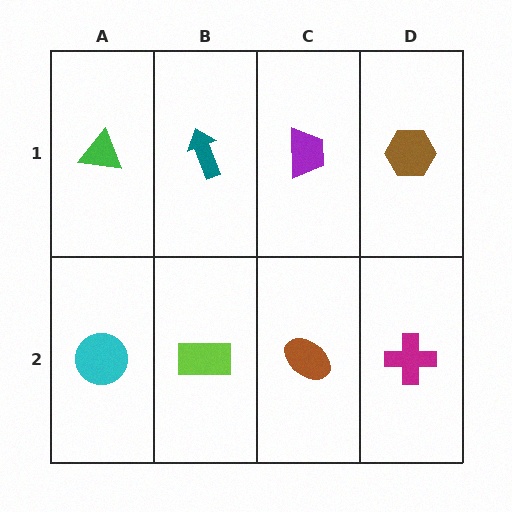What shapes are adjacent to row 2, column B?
A teal arrow (row 1, column B), a cyan circle (row 2, column A), a brown ellipse (row 2, column C).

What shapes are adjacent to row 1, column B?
A lime rectangle (row 2, column B), a green triangle (row 1, column A), a purple trapezoid (row 1, column C).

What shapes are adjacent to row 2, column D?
A brown hexagon (row 1, column D), a brown ellipse (row 2, column C).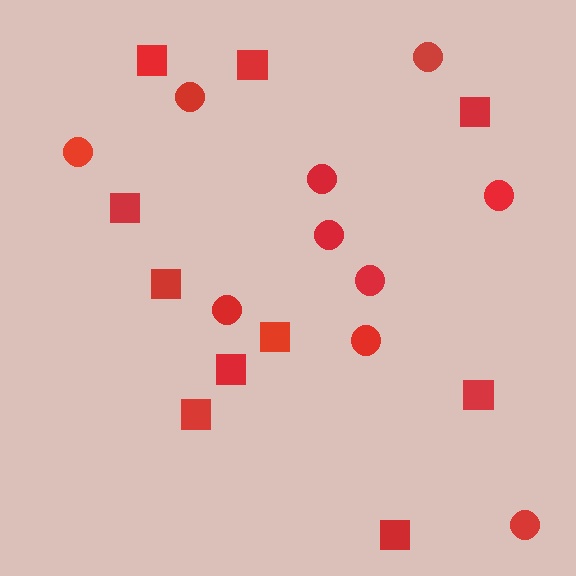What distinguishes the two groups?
There are 2 groups: one group of squares (10) and one group of circles (10).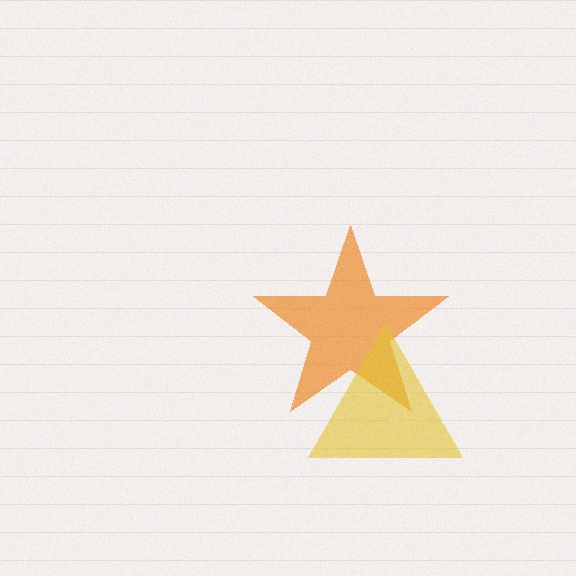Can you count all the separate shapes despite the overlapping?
Yes, there are 2 separate shapes.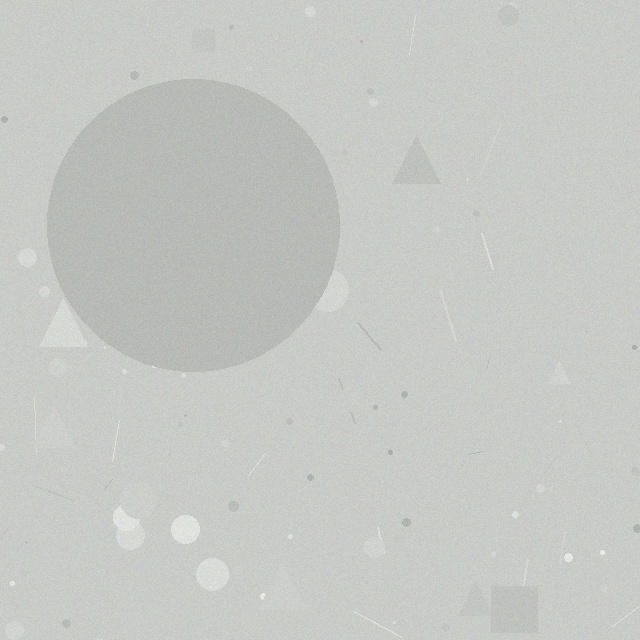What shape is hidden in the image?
A circle is hidden in the image.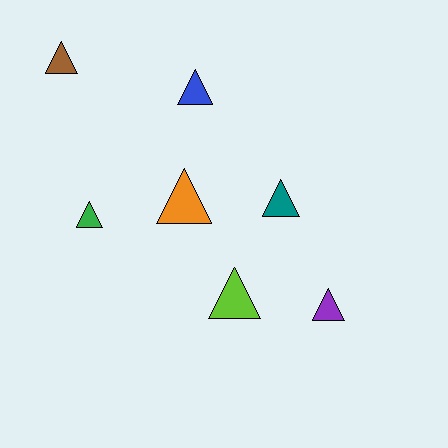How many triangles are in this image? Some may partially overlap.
There are 7 triangles.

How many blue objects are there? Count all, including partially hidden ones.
There is 1 blue object.